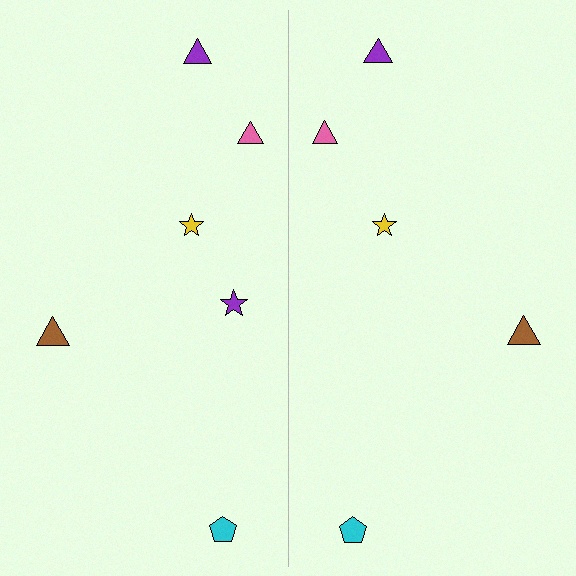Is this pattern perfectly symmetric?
No, the pattern is not perfectly symmetric. A purple star is missing from the right side.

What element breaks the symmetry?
A purple star is missing from the right side.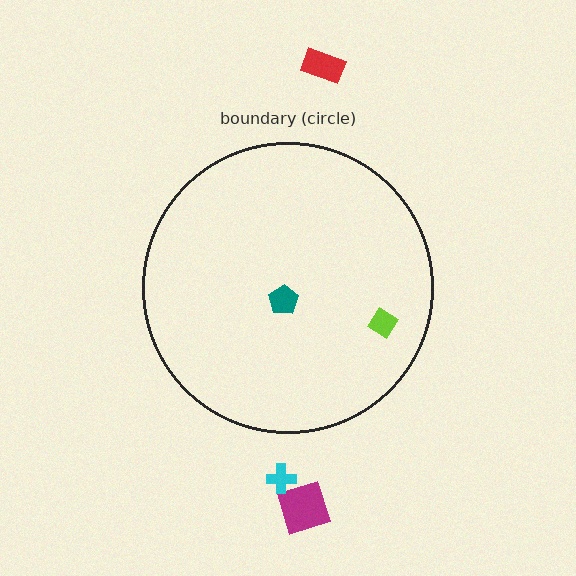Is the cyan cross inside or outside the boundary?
Outside.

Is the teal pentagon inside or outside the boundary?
Inside.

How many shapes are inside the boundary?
2 inside, 3 outside.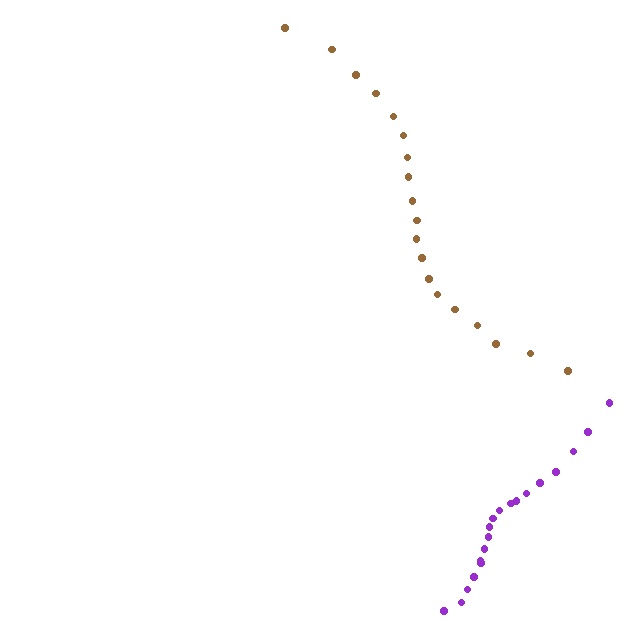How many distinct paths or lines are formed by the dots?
There are 2 distinct paths.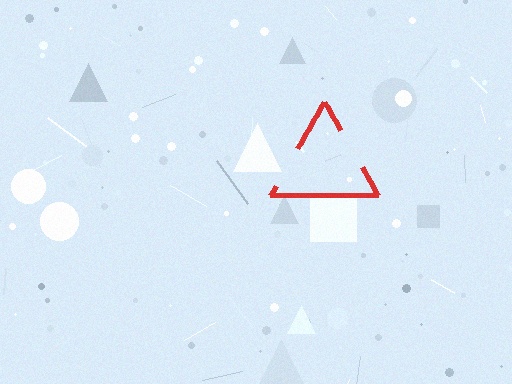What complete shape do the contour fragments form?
The contour fragments form a triangle.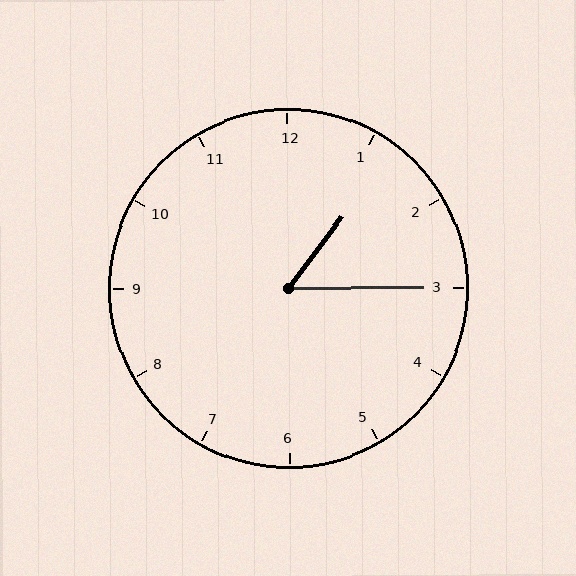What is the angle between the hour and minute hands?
Approximately 52 degrees.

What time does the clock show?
1:15.